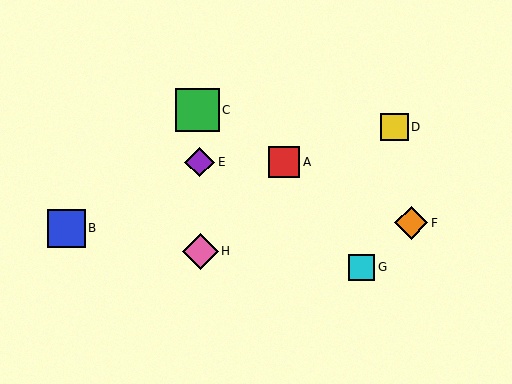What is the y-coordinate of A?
Object A is at y≈162.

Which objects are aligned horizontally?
Objects A, E are aligned horizontally.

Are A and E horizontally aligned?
Yes, both are at y≈162.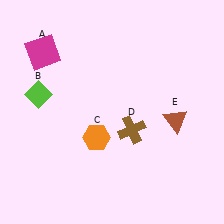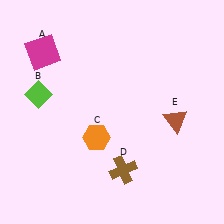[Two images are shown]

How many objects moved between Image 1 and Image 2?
1 object moved between the two images.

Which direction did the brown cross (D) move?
The brown cross (D) moved down.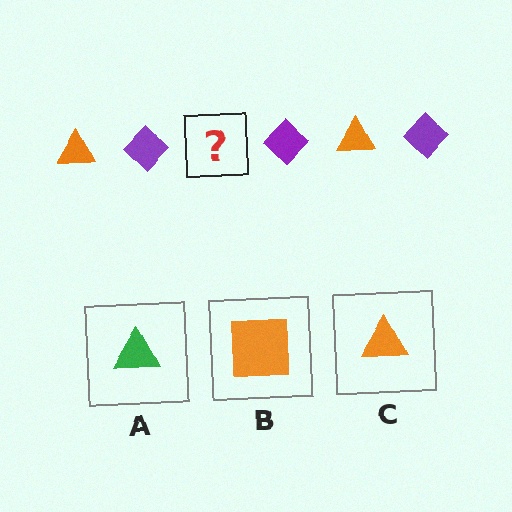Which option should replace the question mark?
Option C.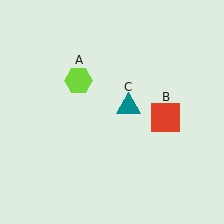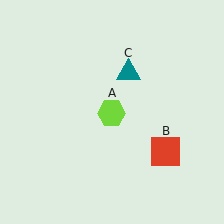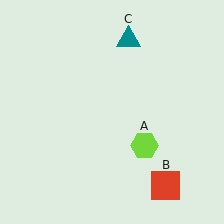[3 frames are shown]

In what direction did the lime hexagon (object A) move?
The lime hexagon (object A) moved down and to the right.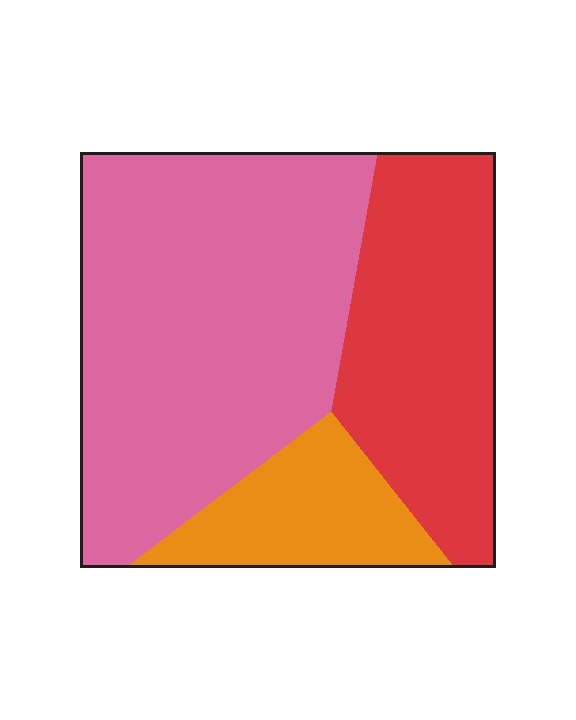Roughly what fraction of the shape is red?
Red covers 31% of the shape.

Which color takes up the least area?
Orange, at roughly 15%.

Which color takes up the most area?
Pink, at roughly 55%.